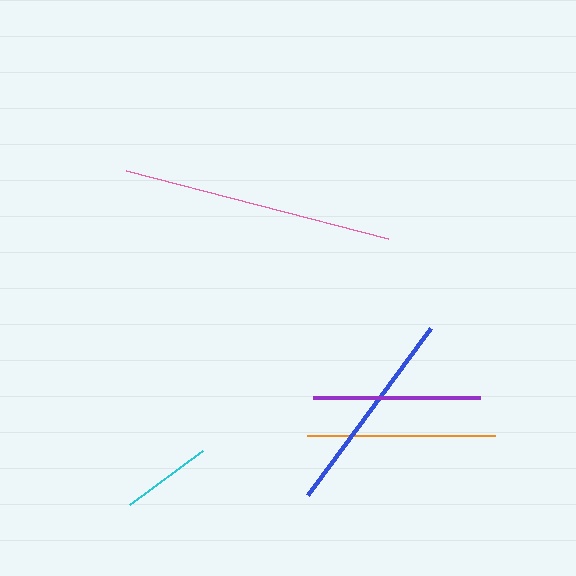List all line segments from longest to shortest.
From longest to shortest: pink, blue, orange, purple, cyan.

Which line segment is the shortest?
The cyan line is the shortest at approximately 91 pixels.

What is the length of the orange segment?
The orange segment is approximately 188 pixels long.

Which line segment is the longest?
The pink line is the longest at approximately 271 pixels.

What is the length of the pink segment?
The pink segment is approximately 271 pixels long.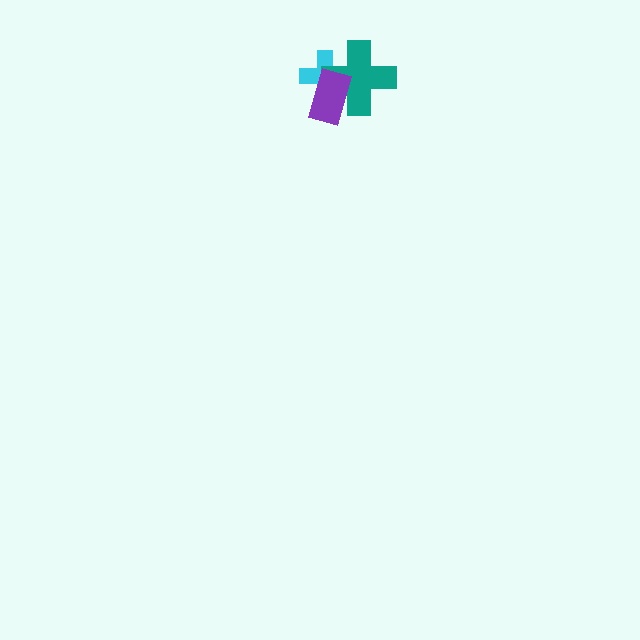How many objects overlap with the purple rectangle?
2 objects overlap with the purple rectangle.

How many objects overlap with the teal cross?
2 objects overlap with the teal cross.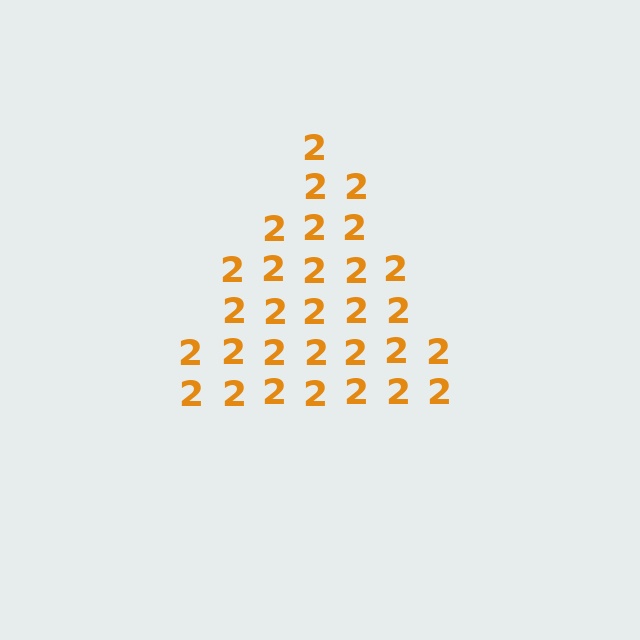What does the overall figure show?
The overall figure shows a triangle.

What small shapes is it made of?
It is made of small digit 2's.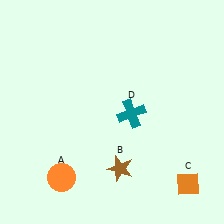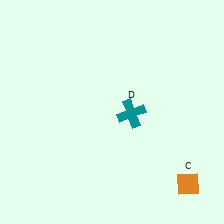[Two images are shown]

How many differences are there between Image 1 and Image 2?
There are 2 differences between the two images.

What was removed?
The orange circle (A), the brown star (B) were removed in Image 2.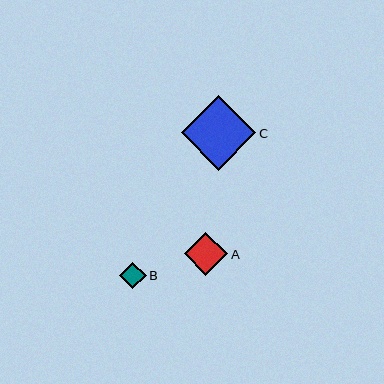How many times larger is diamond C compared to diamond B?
Diamond C is approximately 2.8 times the size of diamond B.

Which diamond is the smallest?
Diamond B is the smallest with a size of approximately 26 pixels.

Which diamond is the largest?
Diamond C is the largest with a size of approximately 74 pixels.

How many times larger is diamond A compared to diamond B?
Diamond A is approximately 1.7 times the size of diamond B.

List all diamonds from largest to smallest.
From largest to smallest: C, A, B.